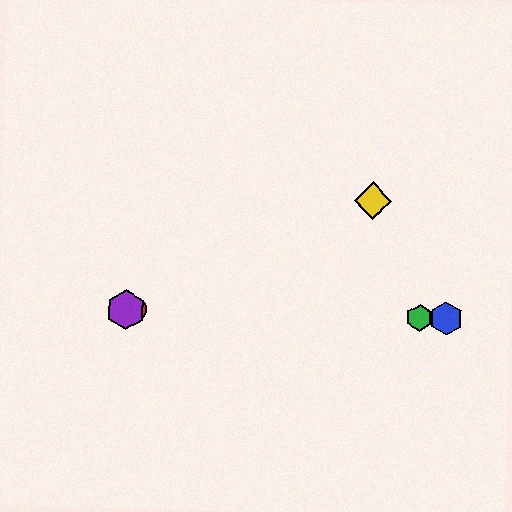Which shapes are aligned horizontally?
The red circle, the blue hexagon, the green hexagon, the purple hexagon are aligned horizontally.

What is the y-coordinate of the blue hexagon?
The blue hexagon is at y≈319.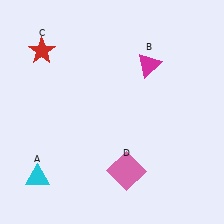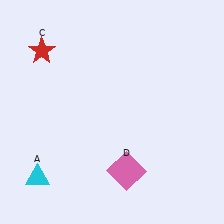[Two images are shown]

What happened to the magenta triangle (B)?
The magenta triangle (B) was removed in Image 2. It was in the top-right area of Image 1.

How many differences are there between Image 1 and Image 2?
There is 1 difference between the two images.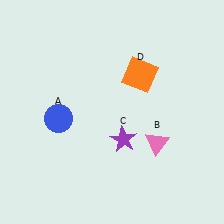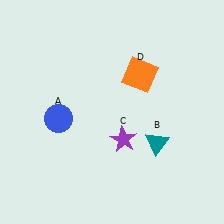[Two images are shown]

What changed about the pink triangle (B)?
In Image 1, B is pink. In Image 2, it changed to teal.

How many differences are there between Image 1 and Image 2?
There is 1 difference between the two images.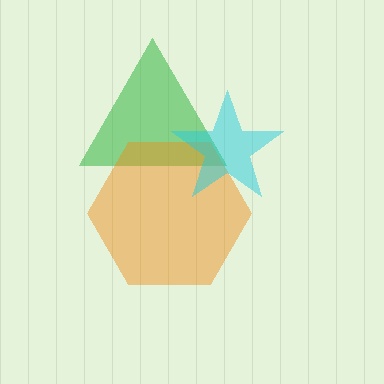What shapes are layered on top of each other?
The layered shapes are: a green triangle, an orange hexagon, a cyan star.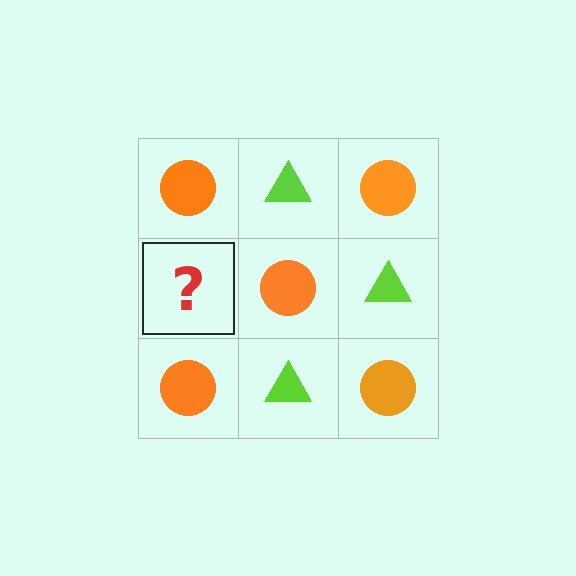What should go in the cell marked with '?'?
The missing cell should contain a lime triangle.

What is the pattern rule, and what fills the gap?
The rule is that it alternates orange circle and lime triangle in a checkerboard pattern. The gap should be filled with a lime triangle.